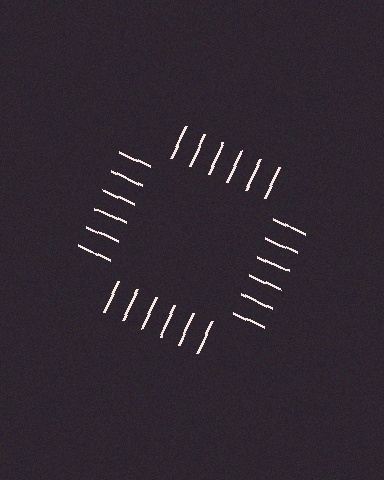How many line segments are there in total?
24 — 6 along each of the 4 edges.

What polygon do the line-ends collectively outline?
An illusory square — the line segments terminate on its edges but no continuous stroke is drawn.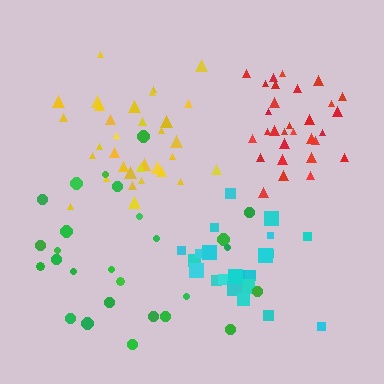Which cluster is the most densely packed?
Red.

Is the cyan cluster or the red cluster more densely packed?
Red.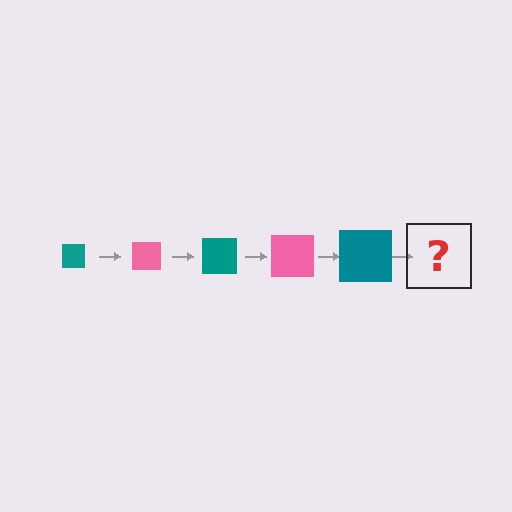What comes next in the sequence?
The next element should be a pink square, larger than the previous one.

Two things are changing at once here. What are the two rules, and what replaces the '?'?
The two rules are that the square grows larger each step and the color cycles through teal and pink. The '?' should be a pink square, larger than the previous one.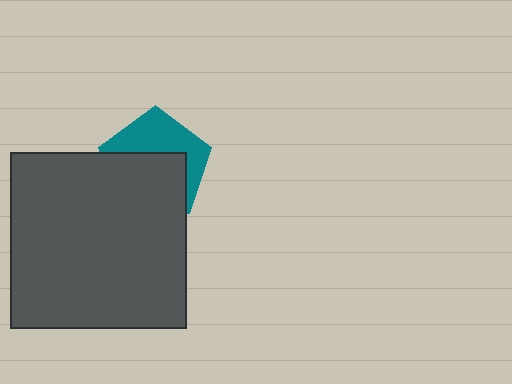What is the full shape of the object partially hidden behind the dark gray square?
The partially hidden object is a teal pentagon.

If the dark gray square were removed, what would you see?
You would see the complete teal pentagon.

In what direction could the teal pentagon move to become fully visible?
The teal pentagon could move up. That would shift it out from behind the dark gray square entirely.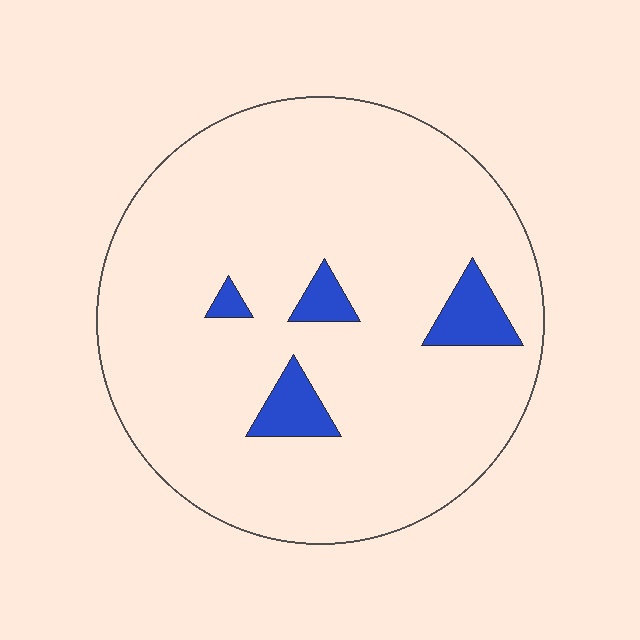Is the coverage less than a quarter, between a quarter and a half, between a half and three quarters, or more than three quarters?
Less than a quarter.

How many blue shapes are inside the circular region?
4.